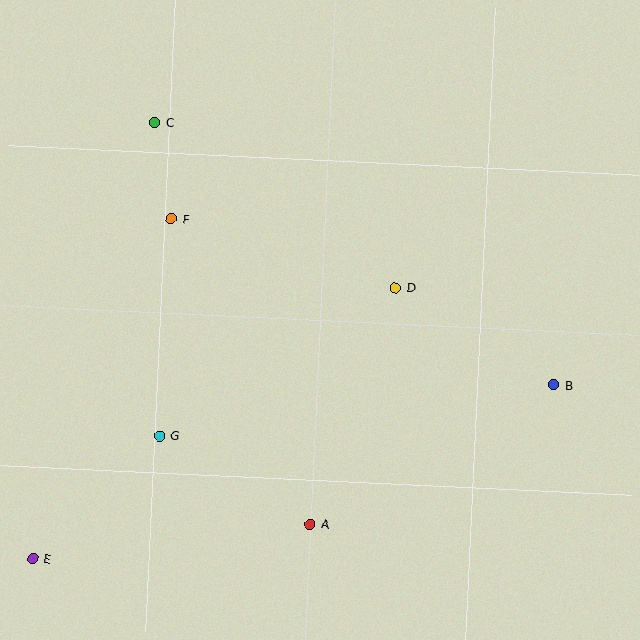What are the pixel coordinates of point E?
Point E is at (33, 559).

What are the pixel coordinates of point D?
Point D is at (395, 288).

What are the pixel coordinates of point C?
Point C is at (155, 122).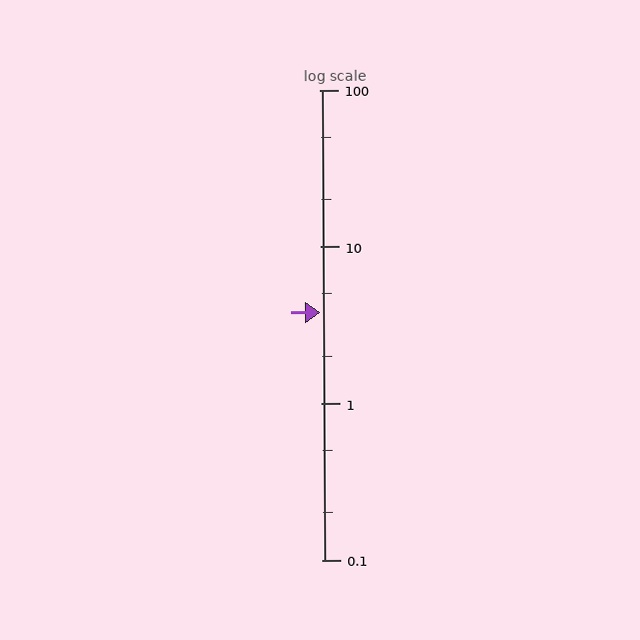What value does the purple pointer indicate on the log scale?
The pointer indicates approximately 3.8.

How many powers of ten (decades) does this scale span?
The scale spans 3 decades, from 0.1 to 100.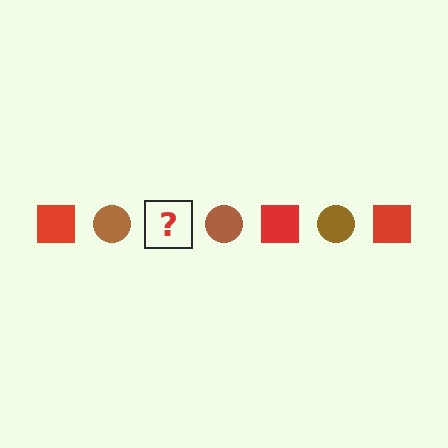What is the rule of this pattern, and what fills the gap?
The rule is that the pattern alternates between red square and brown circle. The gap should be filled with a red square.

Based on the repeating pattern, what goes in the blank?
The blank should be a red square.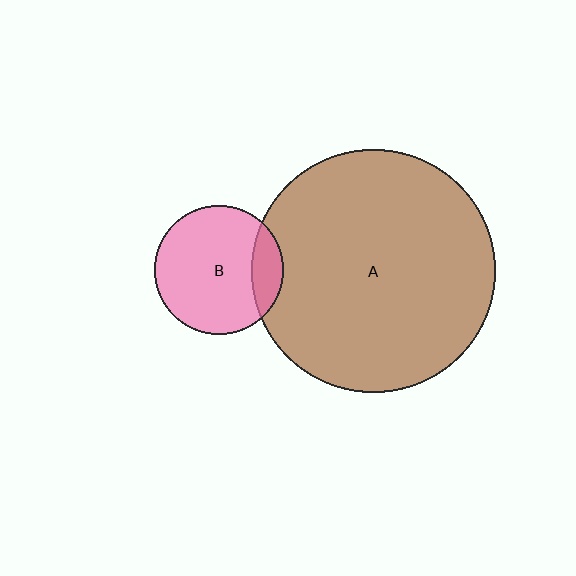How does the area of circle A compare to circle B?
Approximately 3.5 times.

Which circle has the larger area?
Circle A (brown).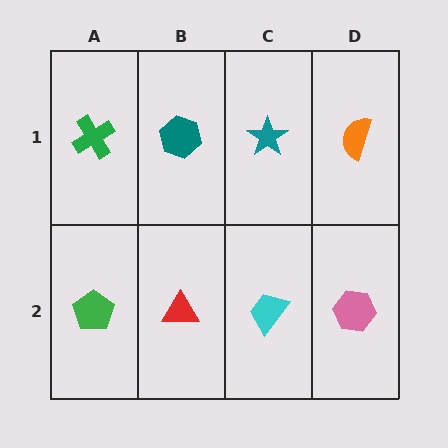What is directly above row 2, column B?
A teal hexagon.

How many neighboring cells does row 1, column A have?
2.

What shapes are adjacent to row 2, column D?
An orange semicircle (row 1, column D), a cyan trapezoid (row 2, column C).